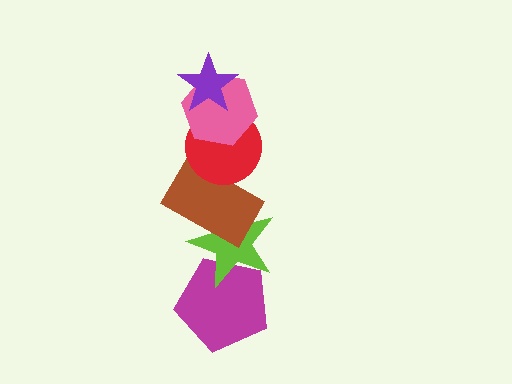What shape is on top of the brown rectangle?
The red circle is on top of the brown rectangle.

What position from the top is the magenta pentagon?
The magenta pentagon is 6th from the top.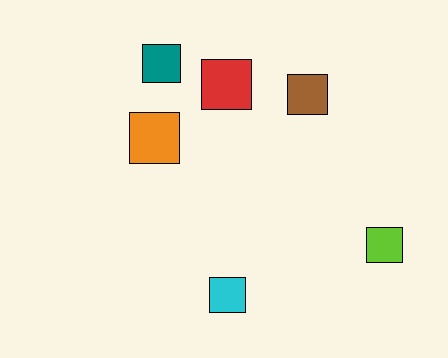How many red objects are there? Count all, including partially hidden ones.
There is 1 red object.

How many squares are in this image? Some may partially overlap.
There are 6 squares.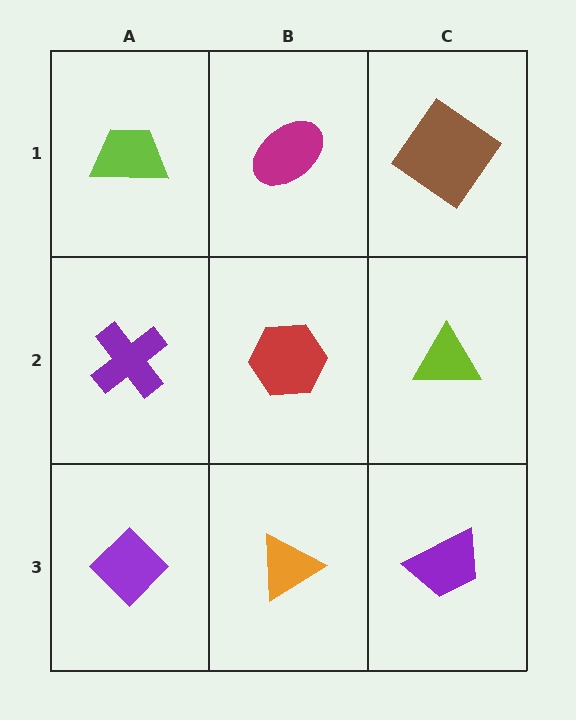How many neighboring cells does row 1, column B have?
3.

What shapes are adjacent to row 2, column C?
A brown diamond (row 1, column C), a purple trapezoid (row 3, column C), a red hexagon (row 2, column B).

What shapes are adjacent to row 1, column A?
A purple cross (row 2, column A), a magenta ellipse (row 1, column B).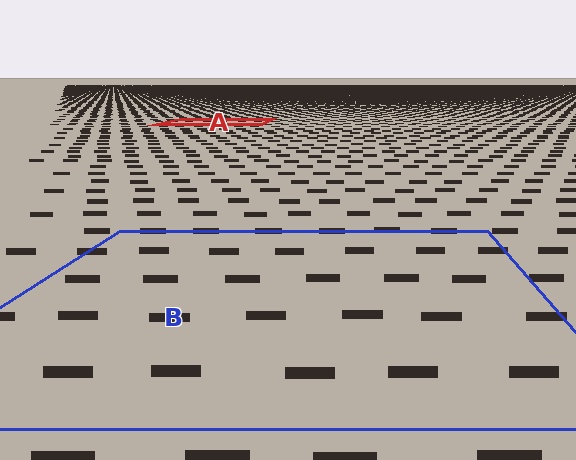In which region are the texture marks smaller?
The texture marks are smaller in region A, because it is farther away.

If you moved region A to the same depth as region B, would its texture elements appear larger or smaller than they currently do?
They would appear larger. At a closer depth, the same texture elements are projected at a bigger on-screen size.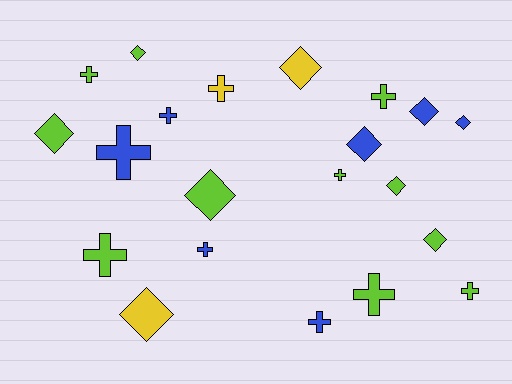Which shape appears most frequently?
Cross, with 11 objects.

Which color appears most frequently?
Lime, with 11 objects.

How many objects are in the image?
There are 21 objects.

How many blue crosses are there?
There are 4 blue crosses.